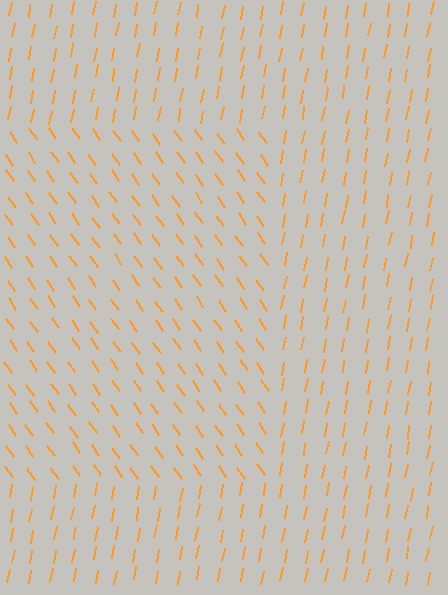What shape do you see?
I see a rectangle.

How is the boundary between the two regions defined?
The boundary is defined purely by a change in line orientation (approximately 45 degrees difference). All lines are the same color and thickness.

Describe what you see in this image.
The image is filled with small orange line segments. A rectangle region in the image has lines oriented differently from the surrounding lines, creating a visible texture boundary.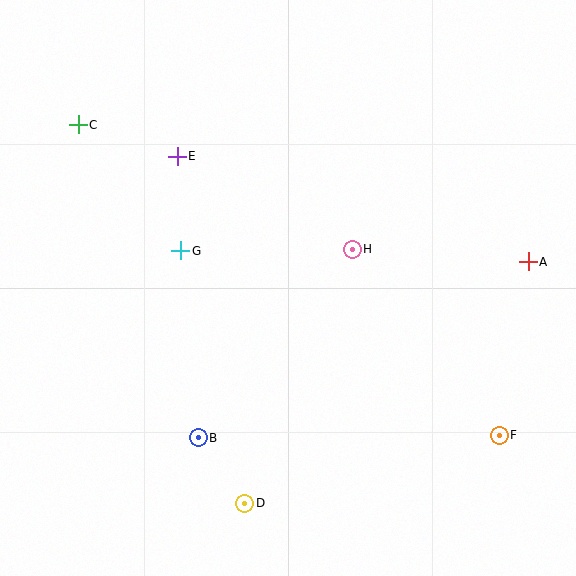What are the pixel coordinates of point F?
Point F is at (499, 435).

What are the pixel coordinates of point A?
Point A is at (528, 262).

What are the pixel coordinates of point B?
Point B is at (198, 438).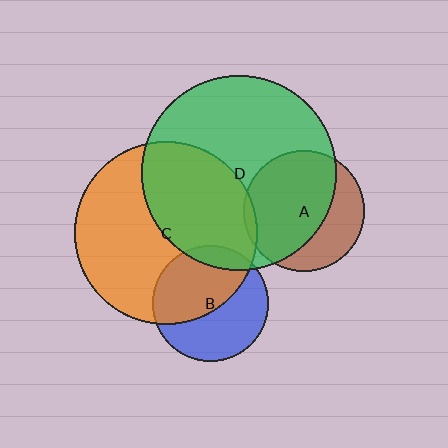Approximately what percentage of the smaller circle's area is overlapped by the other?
Approximately 55%.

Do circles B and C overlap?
Yes.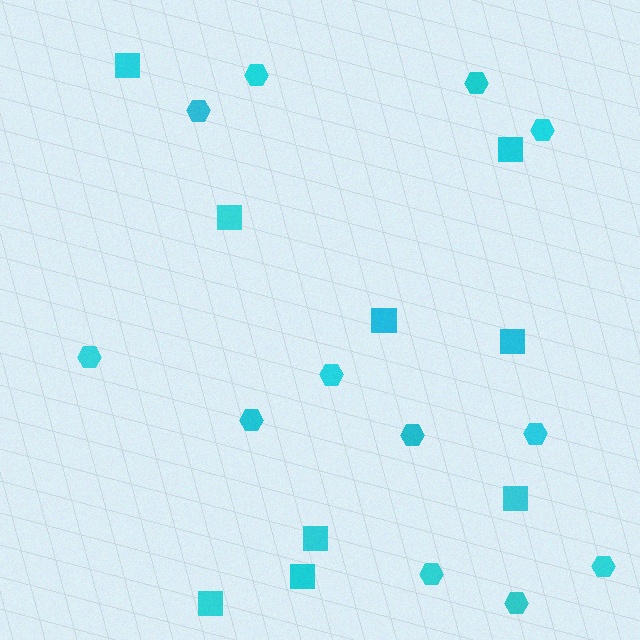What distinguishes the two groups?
There are 2 groups: one group of hexagons (12) and one group of squares (9).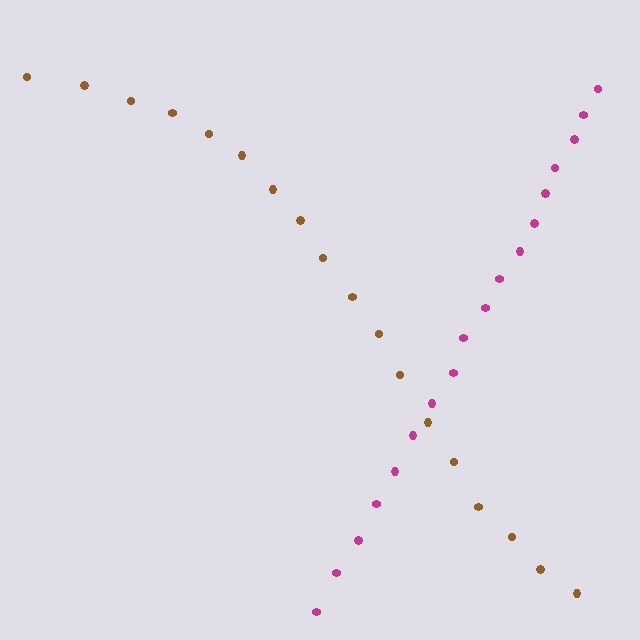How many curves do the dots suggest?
There are 2 distinct paths.